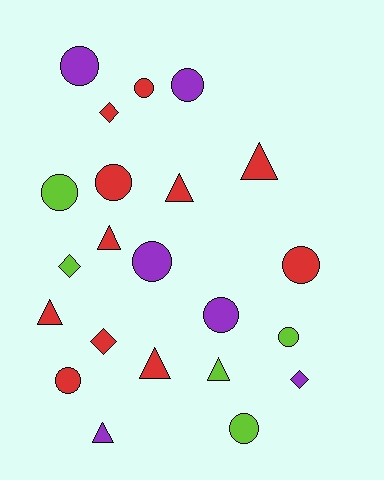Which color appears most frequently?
Red, with 11 objects.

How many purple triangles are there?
There is 1 purple triangle.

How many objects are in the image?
There are 22 objects.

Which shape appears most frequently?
Circle, with 11 objects.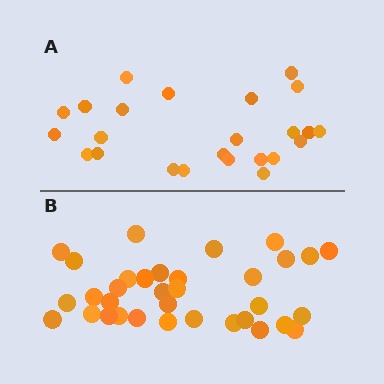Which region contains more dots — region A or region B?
Region B (the bottom region) has more dots.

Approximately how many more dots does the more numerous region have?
Region B has roughly 10 or so more dots than region A.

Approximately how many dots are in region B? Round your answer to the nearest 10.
About 30 dots. (The exact count is 34, which rounds to 30.)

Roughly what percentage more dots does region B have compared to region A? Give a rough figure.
About 40% more.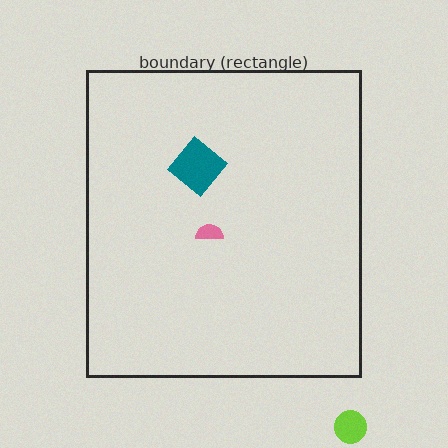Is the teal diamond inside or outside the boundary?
Inside.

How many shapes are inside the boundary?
2 inside, 1 outside.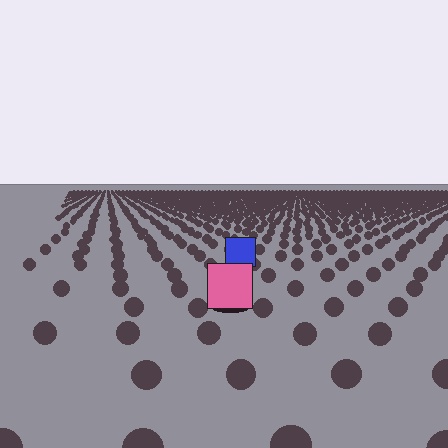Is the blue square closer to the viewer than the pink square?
No. The pink square is closer — you can tell from the texture gradient: the ground texture is coarser near it.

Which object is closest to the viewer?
The pink square is closest. The texture marks near it are larger and more spread out.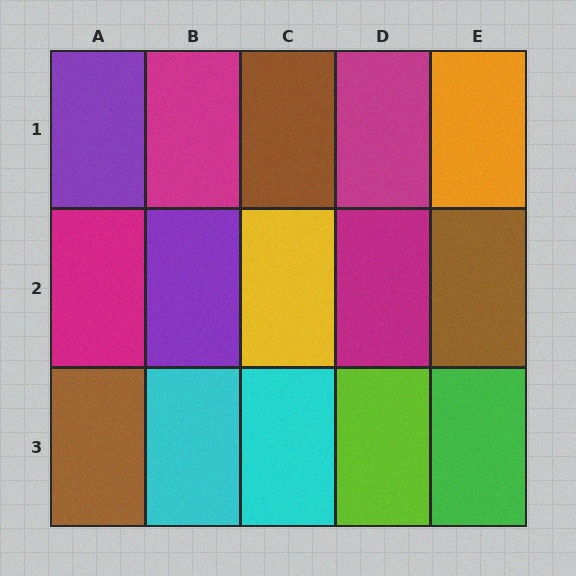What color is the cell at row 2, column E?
Brown.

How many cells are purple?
2 cells are purple.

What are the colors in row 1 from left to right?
Purple, magenta, brown, magenta, orange.